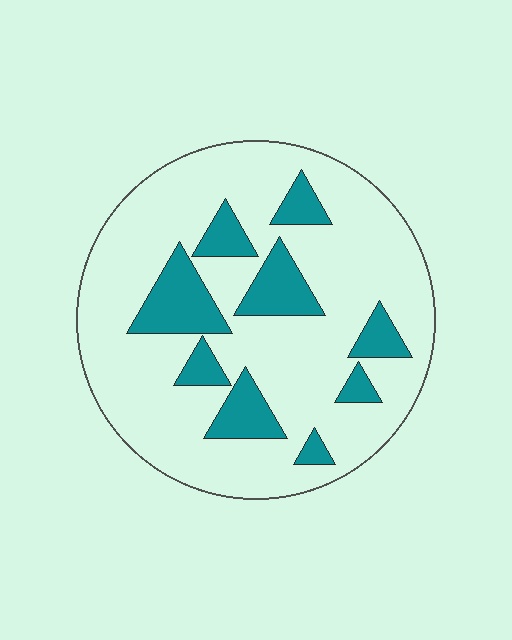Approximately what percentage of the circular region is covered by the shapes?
Approximately 20%.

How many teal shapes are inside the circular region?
9.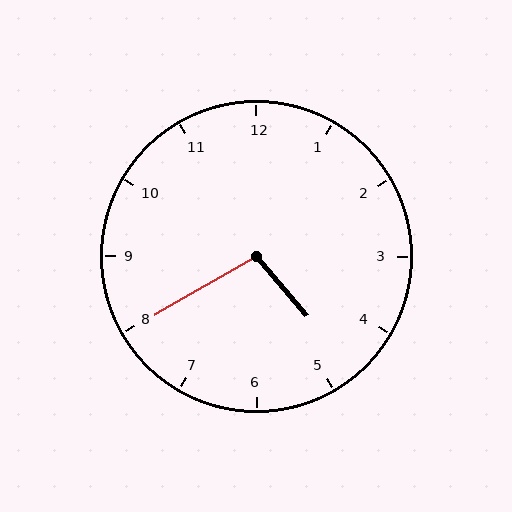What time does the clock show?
4:40.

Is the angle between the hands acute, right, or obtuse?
It is obtuse.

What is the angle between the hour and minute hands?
Approximately 100 degrees.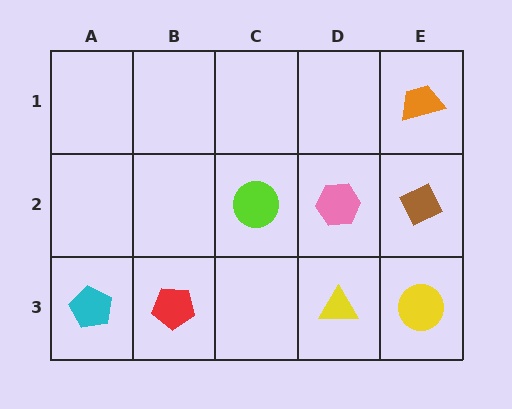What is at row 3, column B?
A red pentagon.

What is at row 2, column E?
A brown diamond.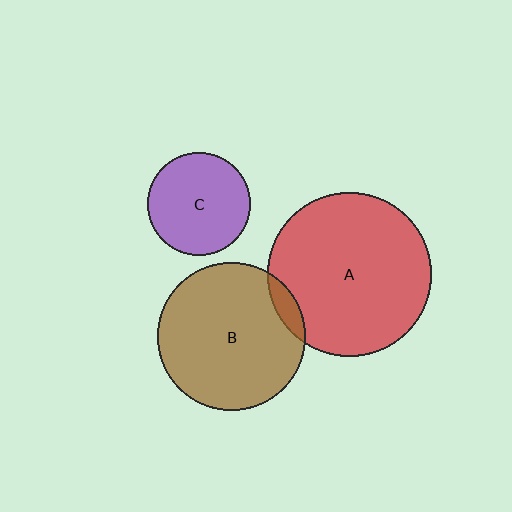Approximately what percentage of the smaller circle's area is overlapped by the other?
Approximately 5%.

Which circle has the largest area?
Circle A (red).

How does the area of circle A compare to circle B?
Approximately 1.2 times.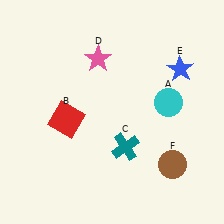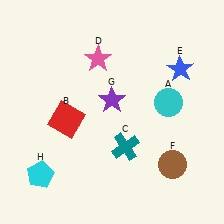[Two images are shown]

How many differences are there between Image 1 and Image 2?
There are 2 differences between the two images.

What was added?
A purple star (G), a cyan pentagon (H) were added in Image 2.